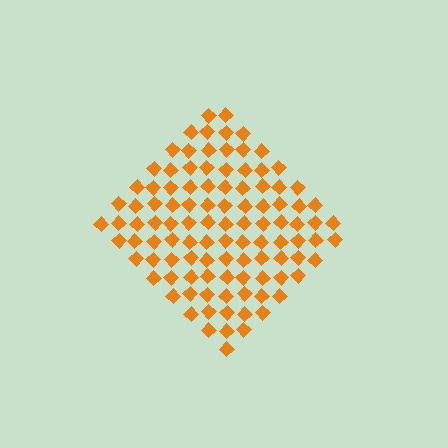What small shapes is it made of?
It is made of small diamonds.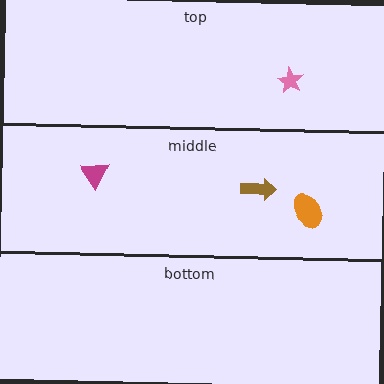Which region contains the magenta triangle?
The middle region.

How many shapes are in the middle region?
3.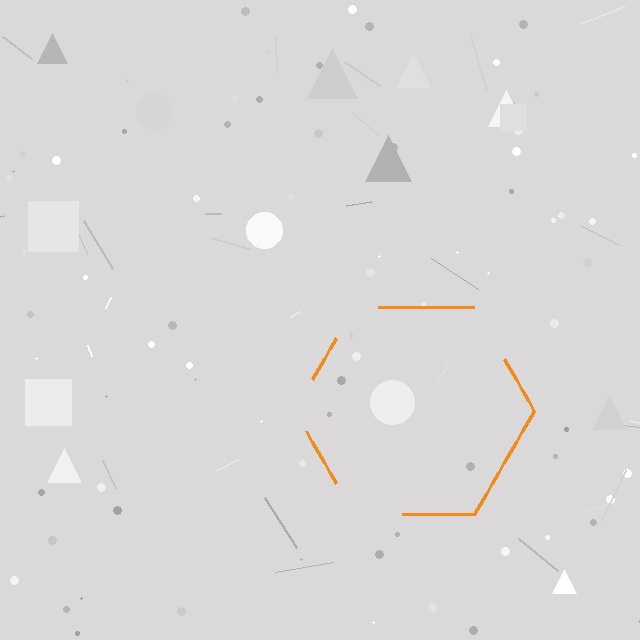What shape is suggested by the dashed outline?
The dashed outline suggests a hexagon.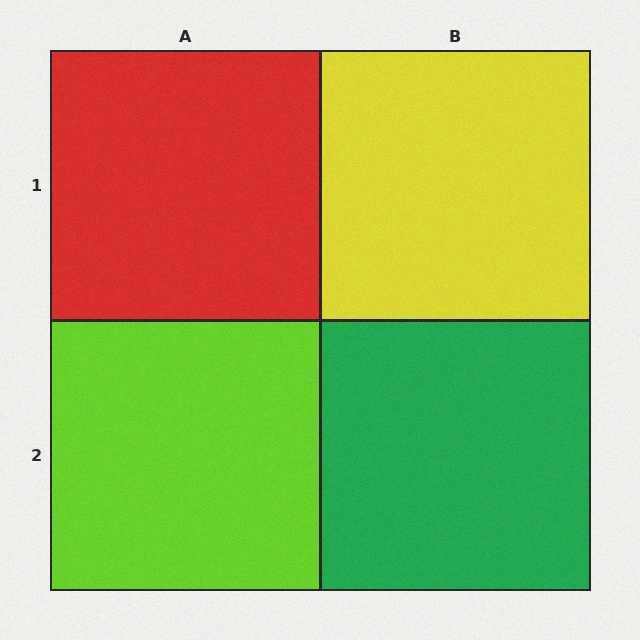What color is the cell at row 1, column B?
Yellow.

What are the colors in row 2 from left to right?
Lime, green.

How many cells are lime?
1 cell is lime.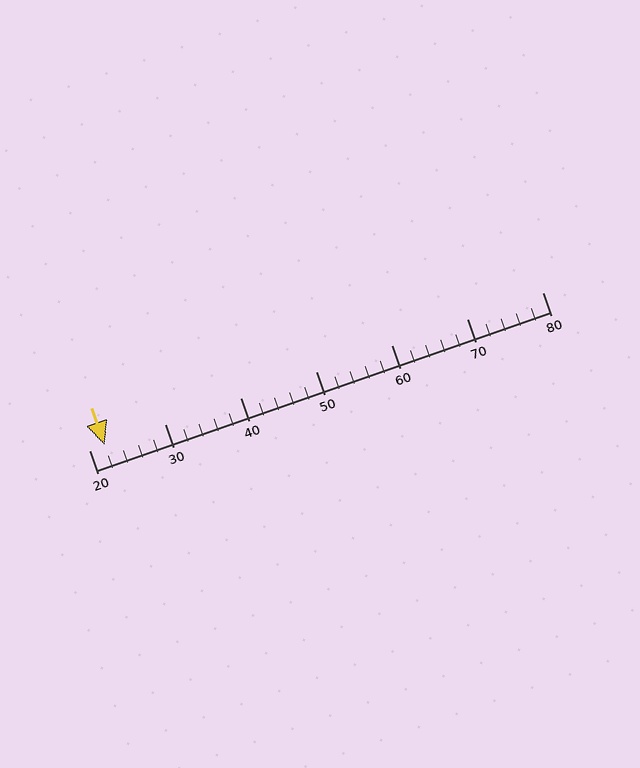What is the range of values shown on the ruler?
The ruler shows values from 20 to 80.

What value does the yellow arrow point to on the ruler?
The yellow arrow points to approximately 22.